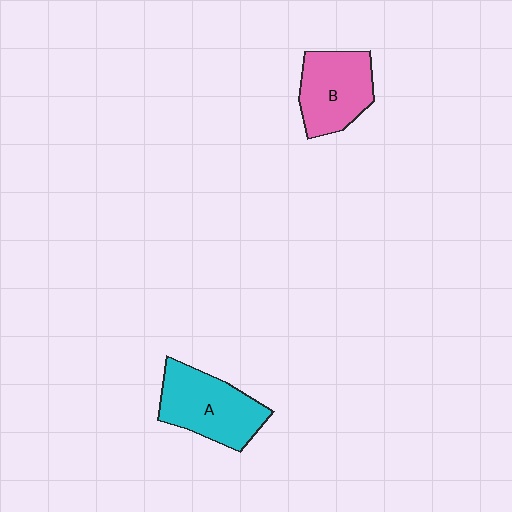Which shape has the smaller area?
Shape B (pink).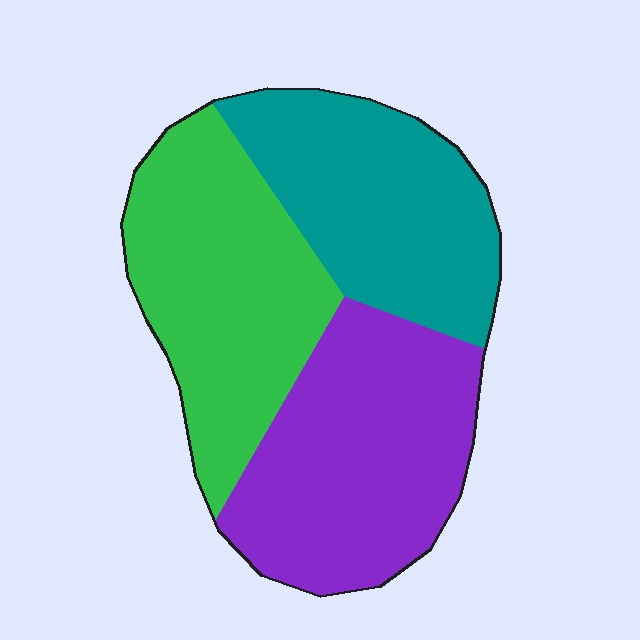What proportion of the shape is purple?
Purple takes up about three eighths (3/8) of the shape.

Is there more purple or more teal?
Purple.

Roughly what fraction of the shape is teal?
Teal covers 30% of the shape.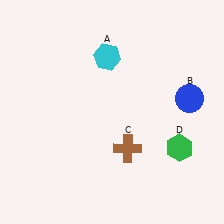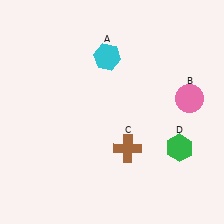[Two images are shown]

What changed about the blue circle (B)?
In Image 1, B is blue. In Image 2, it changed to pink.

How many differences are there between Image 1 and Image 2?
There is 1 difference between the two images.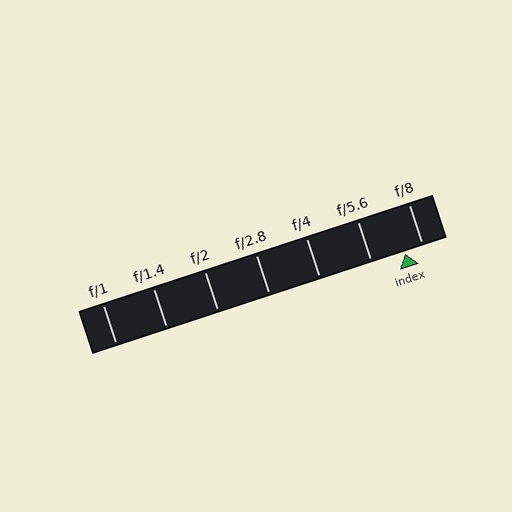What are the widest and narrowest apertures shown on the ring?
The widest aperture shown is f/1 and the narrowest is f/8.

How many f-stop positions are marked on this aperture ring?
There are 7 f-stop positions marked.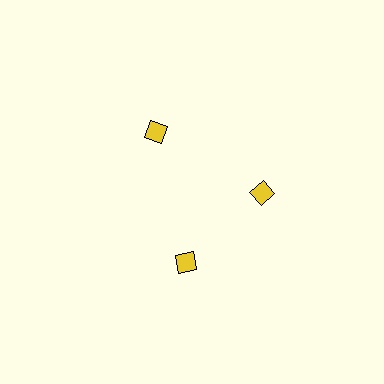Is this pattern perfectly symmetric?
No. The 3 yellow squares are arranged in a ring, but one element near the 7 o'clock position is rotated out of alignment along the ring, breaking the 3-fold rotational symmetry.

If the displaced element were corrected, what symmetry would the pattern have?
It would have 3-fold rotational symmetry — the pattern would map onto itself every 120 degrees.